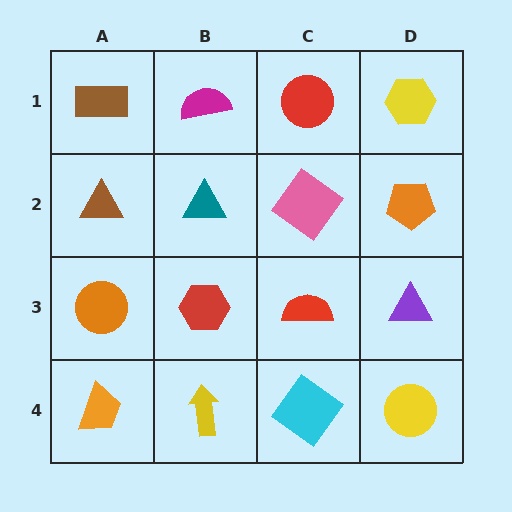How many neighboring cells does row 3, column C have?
4.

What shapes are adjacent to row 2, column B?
A magenta semicircle (row 1, column B), a red hexagon (row 3, column B), a brown triangle (row 2, column A), a pink diamond (row 2, column C).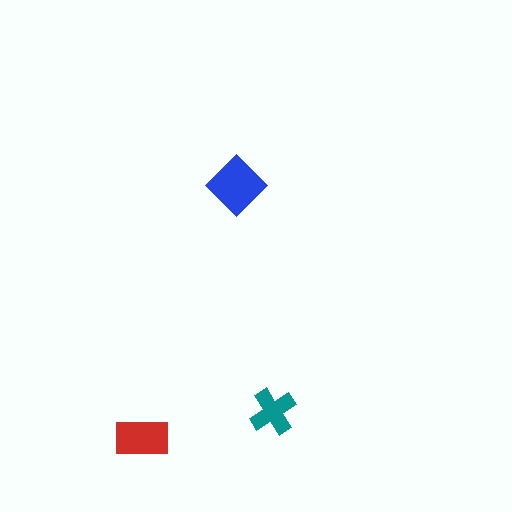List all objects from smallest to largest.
The teal cross, the red rectangle, the blue diamond.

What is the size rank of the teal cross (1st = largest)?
3rd.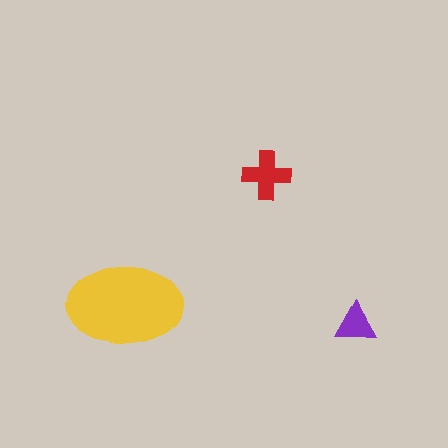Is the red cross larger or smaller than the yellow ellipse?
Smaller.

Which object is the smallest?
The purple triangle.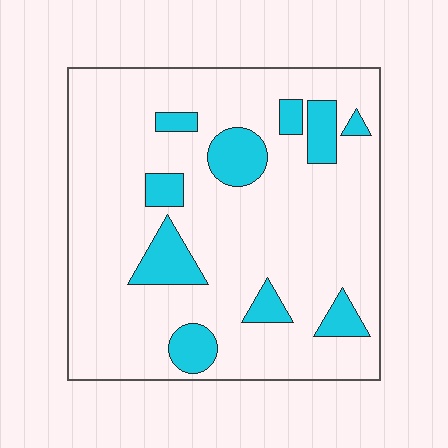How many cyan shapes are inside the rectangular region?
10.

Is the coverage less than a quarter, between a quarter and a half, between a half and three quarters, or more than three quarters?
Less than a quarter.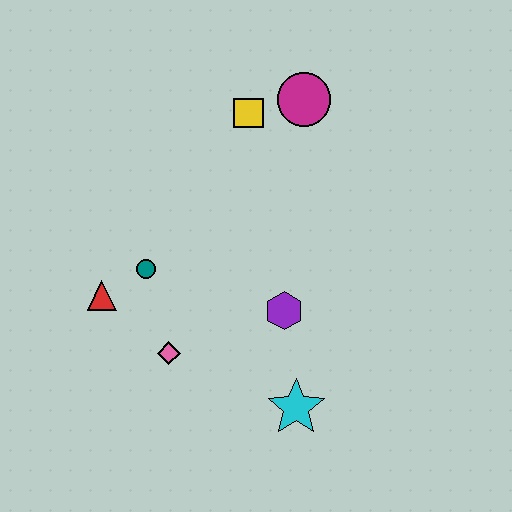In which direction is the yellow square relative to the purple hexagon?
The yellow square is above the purple hexagon.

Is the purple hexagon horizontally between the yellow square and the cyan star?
Yes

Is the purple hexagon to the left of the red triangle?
No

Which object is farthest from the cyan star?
The magenta circle is farthest from the cyan star.